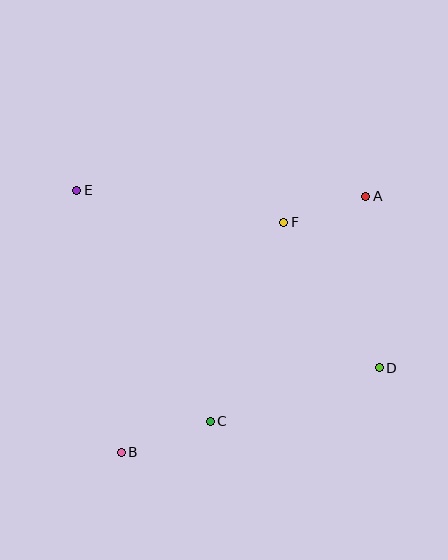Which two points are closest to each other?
Points A and F are closest to each other.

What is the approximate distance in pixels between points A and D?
The distance between A and D is approximately 172 pixels.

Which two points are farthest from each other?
Points A and B are farthest from each other.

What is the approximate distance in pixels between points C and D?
The distance between C and D is approximately 177 pixels.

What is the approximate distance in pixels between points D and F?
The distance between D and F is approximately 174 pixels.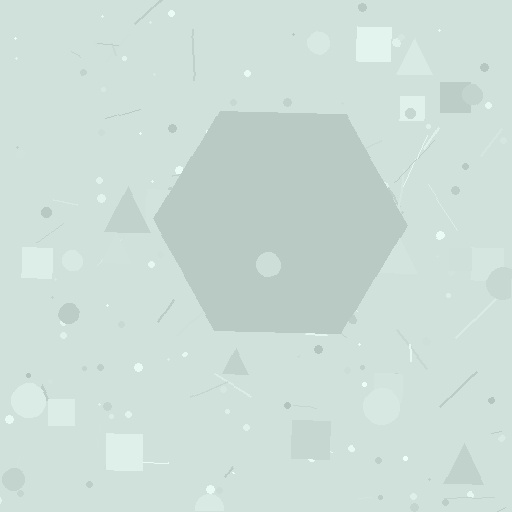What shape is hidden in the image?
A hexagon is hidden in the image.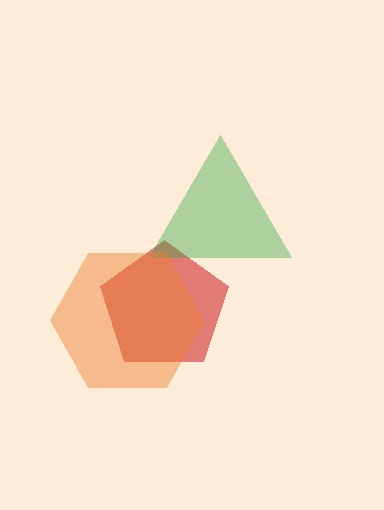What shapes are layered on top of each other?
The layered shapes are: a red pentagon, a green triangle, an orange hexagon.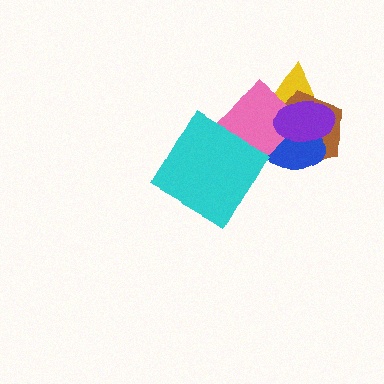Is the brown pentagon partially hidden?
Yes, it is partially covered by another shape.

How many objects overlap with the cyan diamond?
1 object overlaps with the cyan diamond.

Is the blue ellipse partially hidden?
Yes, it is partially covered by another shape.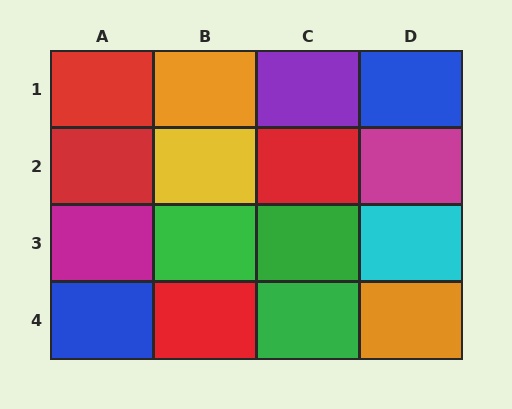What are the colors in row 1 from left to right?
Red, orange, purple, blue.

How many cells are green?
3 cells are green.